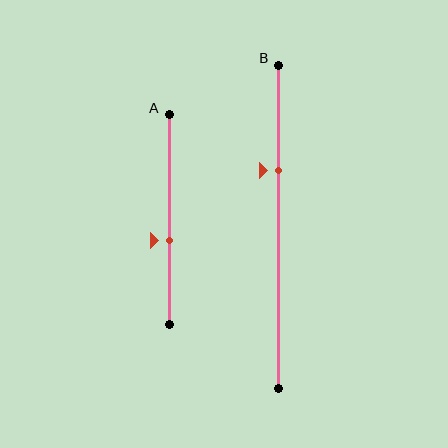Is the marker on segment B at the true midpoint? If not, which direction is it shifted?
No, the marker on segment B is shifted upward by about 17% of the segment length.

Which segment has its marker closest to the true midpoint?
Segment A has its marker closest to the true midpoint.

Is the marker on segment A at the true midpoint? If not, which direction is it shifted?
No, the marker on segment A is shifted downward by about 10% of the segment length.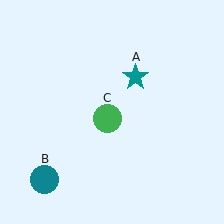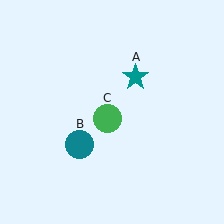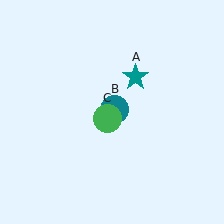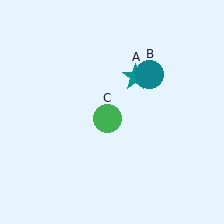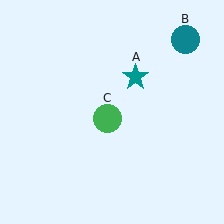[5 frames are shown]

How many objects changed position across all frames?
1 object changed position: teal circle (object B).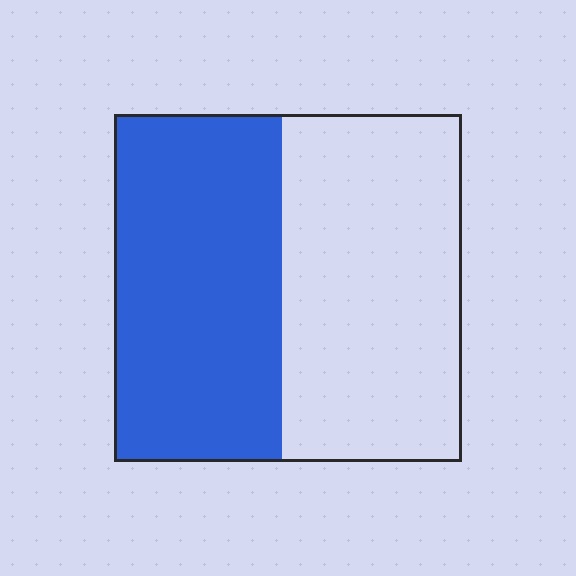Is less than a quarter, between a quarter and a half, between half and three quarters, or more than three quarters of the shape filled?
Between a quarter and a half.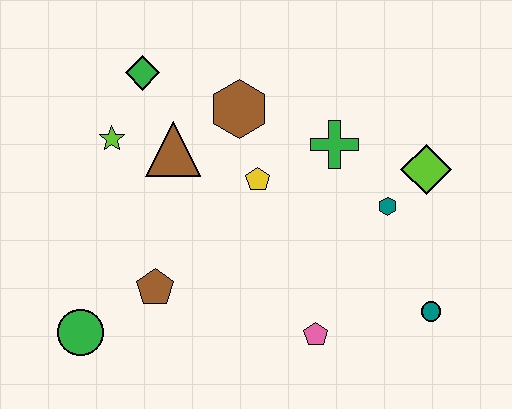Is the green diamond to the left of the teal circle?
Yes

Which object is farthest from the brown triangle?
The teal circle is farthest from the brown triangle.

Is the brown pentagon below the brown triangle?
Yes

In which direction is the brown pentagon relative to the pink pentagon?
The brown pentagon is to the left of the pink pentagon.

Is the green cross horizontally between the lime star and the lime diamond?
Yes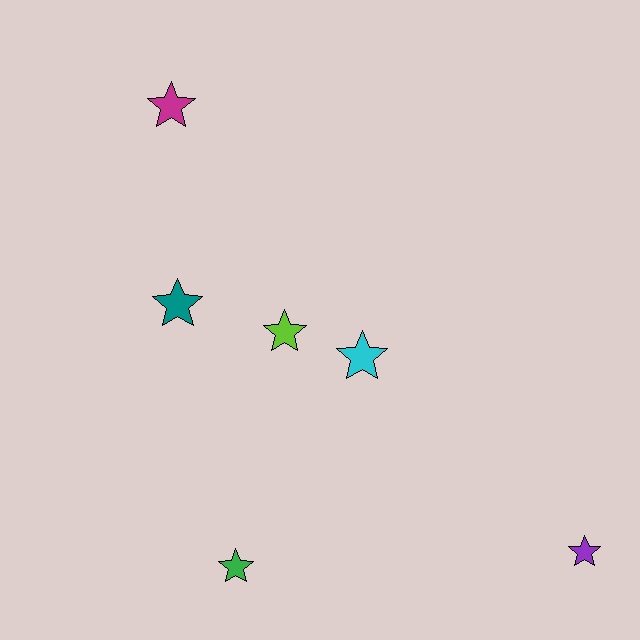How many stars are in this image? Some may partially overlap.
There are 6 stars.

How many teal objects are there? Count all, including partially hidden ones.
There is 1 teal object.